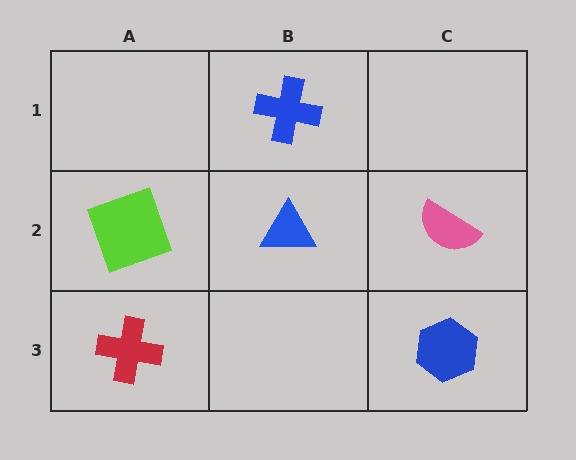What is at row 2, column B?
A blue triangle.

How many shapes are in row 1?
1 shape.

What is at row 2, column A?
A lime square.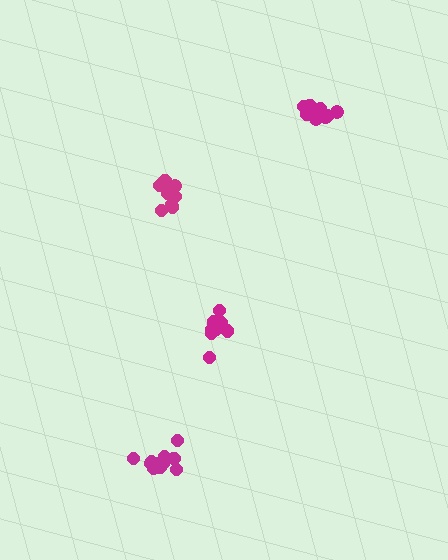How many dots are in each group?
Group 1: 14 dots, Group 2: 8 dots, Group 3: 14 dots, Group 4: 11 dots (47 total).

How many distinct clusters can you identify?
There are 4 distinct clusters.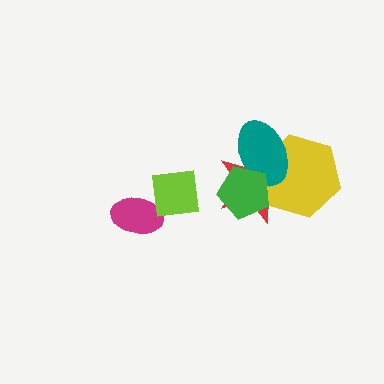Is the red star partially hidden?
Yes, it is partially covered by another shape.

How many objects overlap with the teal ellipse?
3 objects overlap with the teal ellipse.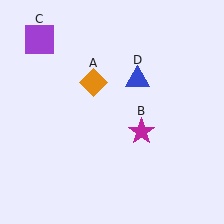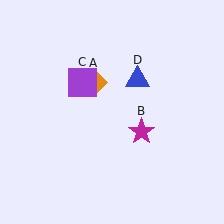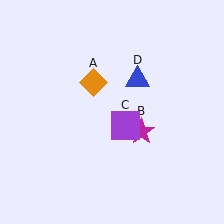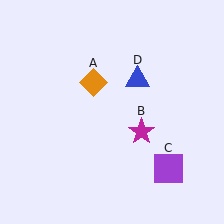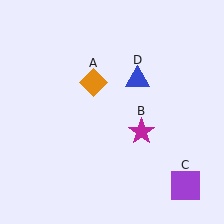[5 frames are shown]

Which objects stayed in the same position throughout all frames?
Orange diamond (object A) and magenta star (object B) and blue triangle (object D) remained stationary.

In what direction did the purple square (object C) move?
The purple square (object C) moved down and to the right.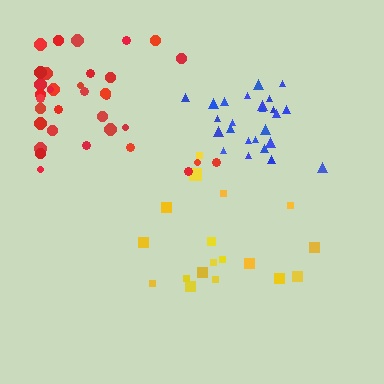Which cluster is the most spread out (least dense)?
Red.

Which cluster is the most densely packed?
Blue.